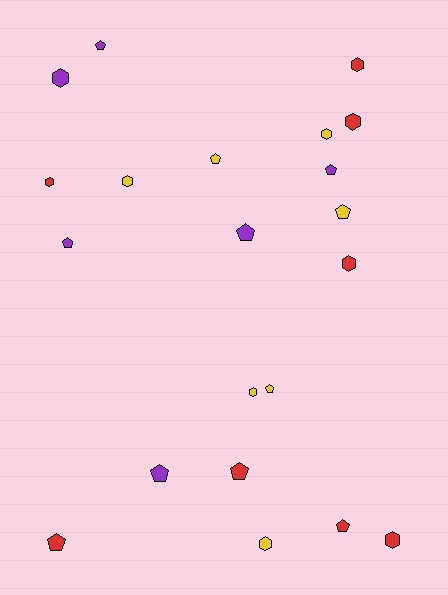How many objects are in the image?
There are 21 objects.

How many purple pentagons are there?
There are 5 purple pentagons.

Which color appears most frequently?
Red, with 8 objects.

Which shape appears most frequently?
Pentagon, with 11 objects.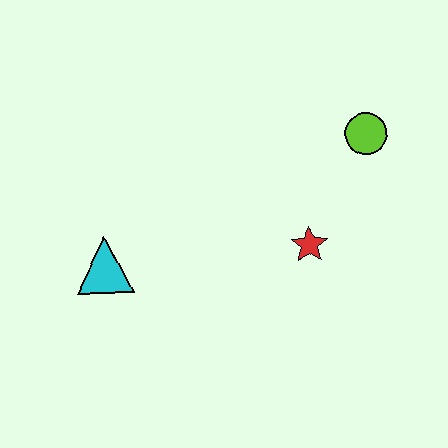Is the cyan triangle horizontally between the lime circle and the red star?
No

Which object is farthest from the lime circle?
The cyan triangle is farthest from the lime circle.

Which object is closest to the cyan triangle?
The red star is closest to the cyan triangle.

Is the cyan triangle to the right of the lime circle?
No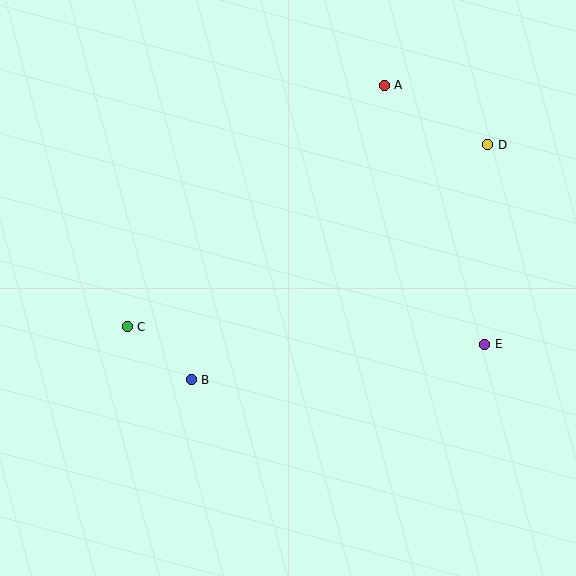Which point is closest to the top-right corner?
Point D is closest to the top-right corner.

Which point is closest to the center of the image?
Point B at (191, 380) is closest to the center.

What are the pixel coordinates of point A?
Point A is at (384, 85).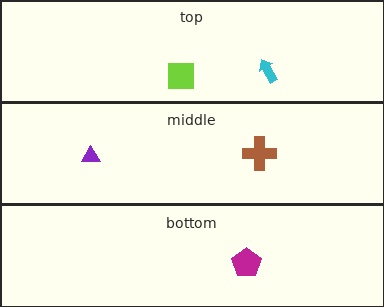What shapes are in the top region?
The lime square, the cyan arrow.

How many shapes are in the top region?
2.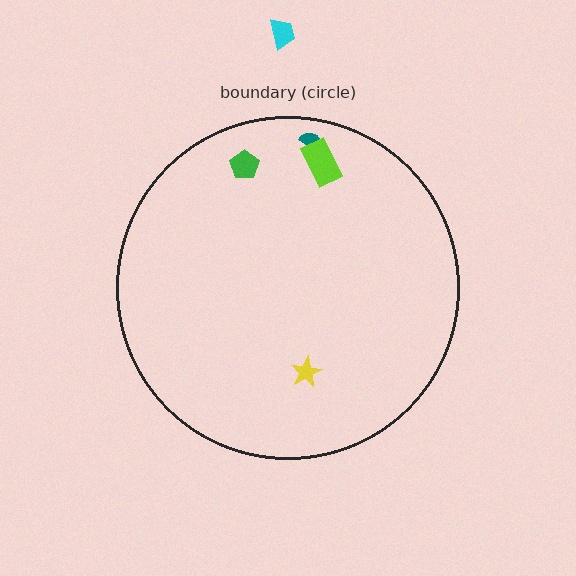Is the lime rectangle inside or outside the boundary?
Inside.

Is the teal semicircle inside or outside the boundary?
Inside.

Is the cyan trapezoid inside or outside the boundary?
Outside.